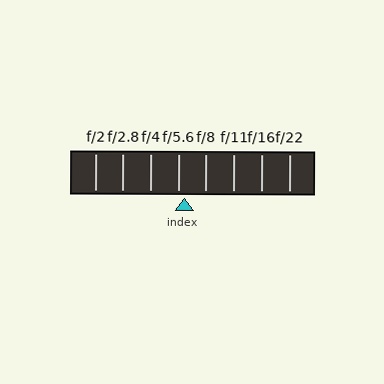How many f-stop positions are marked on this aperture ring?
There are 8 f-stop positions marked.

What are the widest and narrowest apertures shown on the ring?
The widest aperture shown is f/2 and the narrowest is f/22.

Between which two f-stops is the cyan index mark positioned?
The index mark is between f/5.6 and f/8.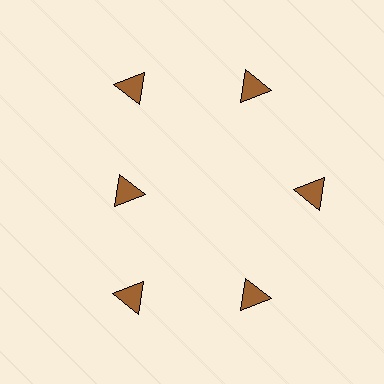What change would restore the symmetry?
The symmetry would be restored by moving it outward, back onto the ring so that all 6 triangles sit at equal angles and equal distance from the center.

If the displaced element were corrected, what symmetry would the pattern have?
It would have 6-fold rotational symmetry — the pattern would map onto itself every 60 degrees.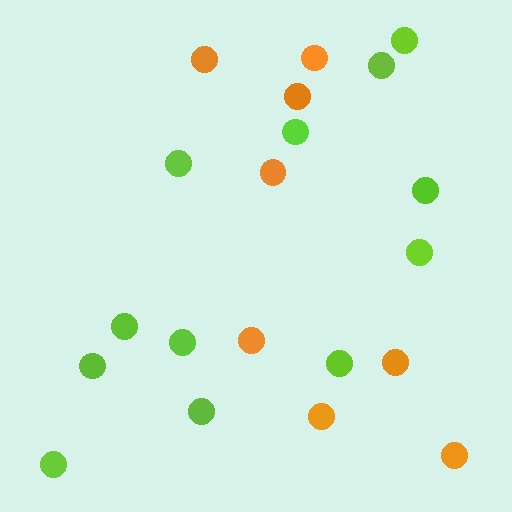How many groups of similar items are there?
There are 2 groups: one group of orange circles (8) and one group of lime circles (12).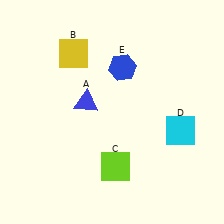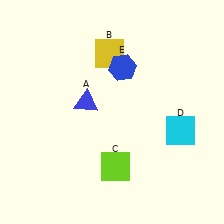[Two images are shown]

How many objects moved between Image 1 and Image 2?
1 object moved between the two images.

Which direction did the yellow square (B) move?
The yellow square (B) moved right.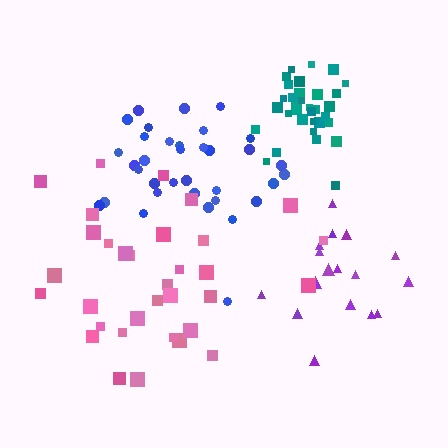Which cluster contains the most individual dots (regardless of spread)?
Teal (35).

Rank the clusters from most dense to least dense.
teal, blue, purple, pink.